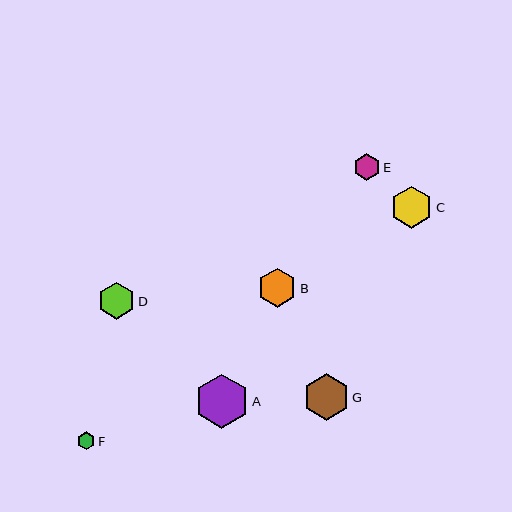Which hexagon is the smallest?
Hexagon F is the smallest with a size of approximately 18 pixels.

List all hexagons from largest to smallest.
From largest to smallest: A, G, C, B, D, E, F.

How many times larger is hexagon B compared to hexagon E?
Hexagon B is approximately 1.5 times the size of hexagon E.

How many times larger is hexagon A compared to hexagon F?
Hexagon A is approximately 3.0 times the size of hexagon F.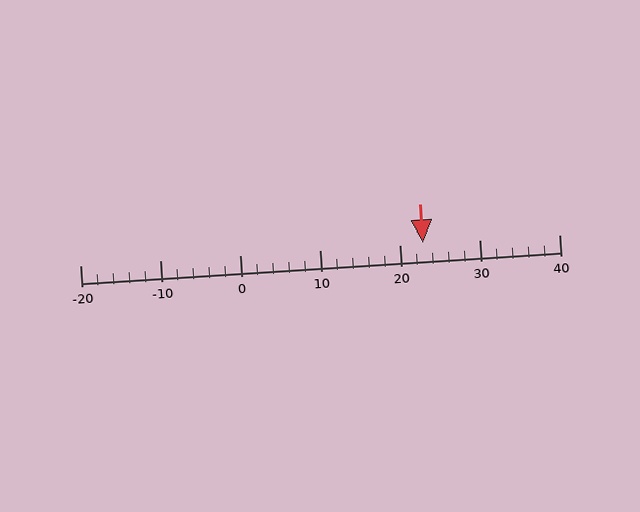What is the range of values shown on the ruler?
The ruler shows values from -20 to 40.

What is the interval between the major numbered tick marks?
The major tick marks are spaced 10 units apart.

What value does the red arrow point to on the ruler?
The red arrow points to approximately 23.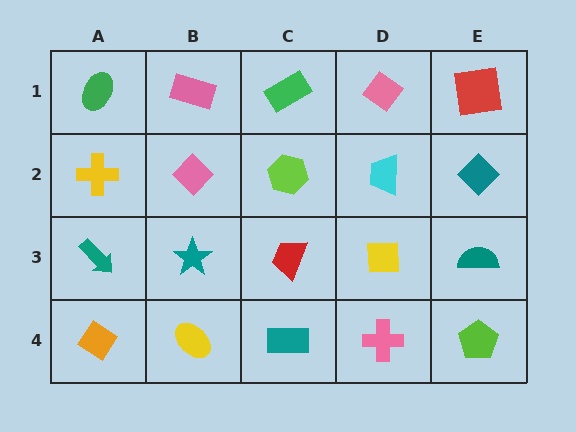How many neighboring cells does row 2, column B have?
4.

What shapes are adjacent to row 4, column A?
A teal arrow (row 3, column A), a yellow ellipse (row 4, column B).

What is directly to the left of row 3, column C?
A teal star.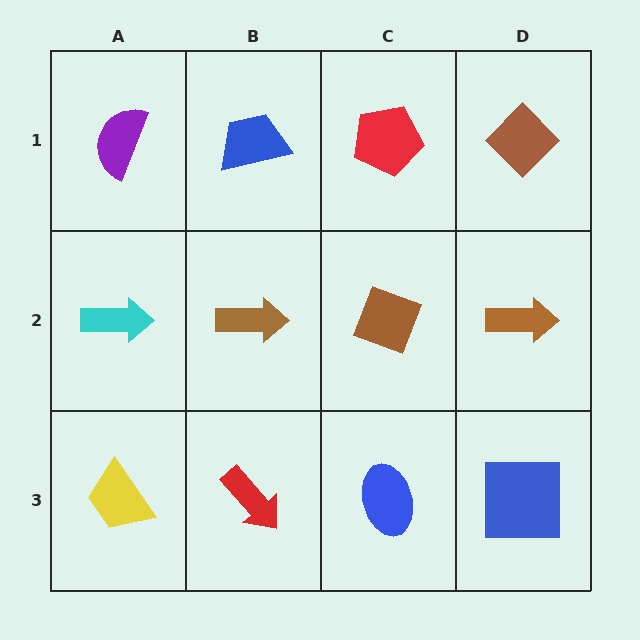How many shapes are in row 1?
4 shapes.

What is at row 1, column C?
A red pentagon.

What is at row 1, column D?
A brown diamond.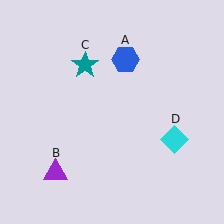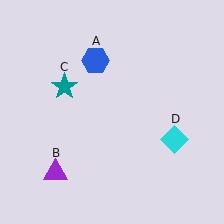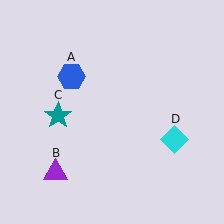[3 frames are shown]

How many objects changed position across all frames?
2 objects changed position: blue hexagon (object A), teal star (object C).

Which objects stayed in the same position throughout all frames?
Purple triangle (object B) and cyan diamond (object D) remained stationary.